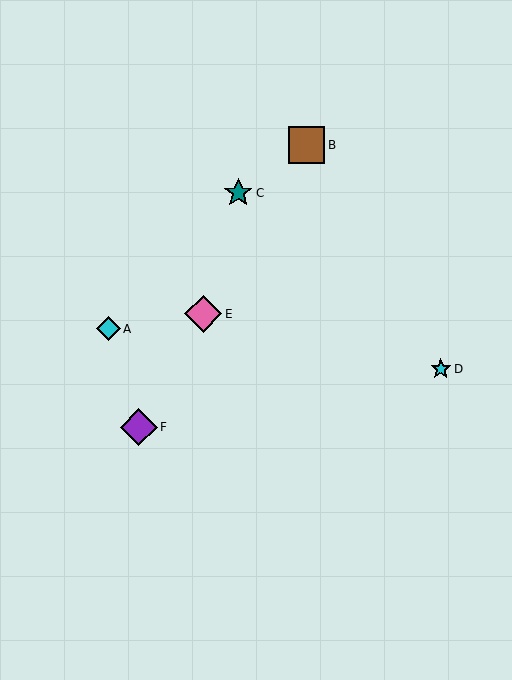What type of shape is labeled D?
Shape D is a cyan star.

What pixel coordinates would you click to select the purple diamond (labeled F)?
Click at (139, 427) to select the purple diamond F.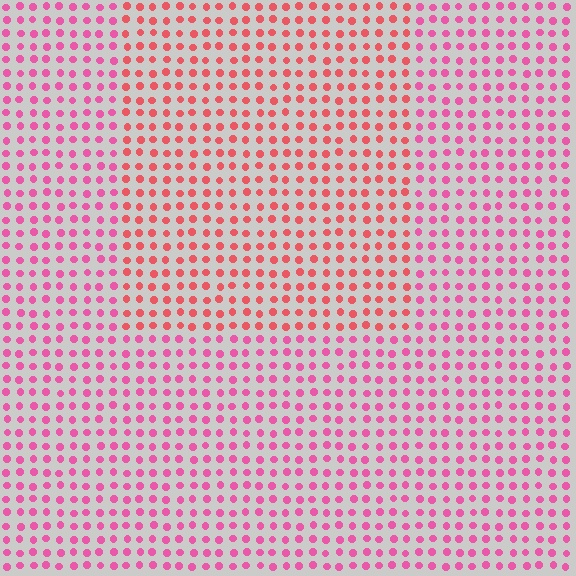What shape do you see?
I see a rectangle.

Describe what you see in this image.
The image is filled with small pink elements in a uniform arrangement. A rectangle-shaped region is visible where the elements are tinted to a slightly different hue, forming a subtle color boundary.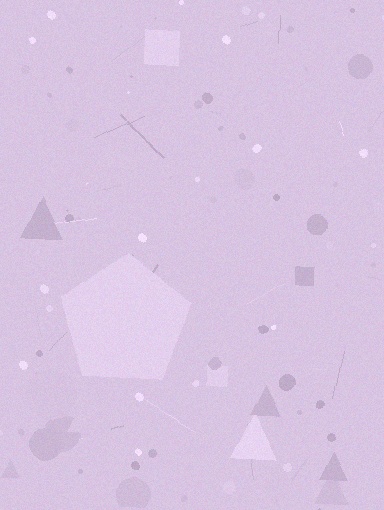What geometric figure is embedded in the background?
A pentagon is embedded in the background.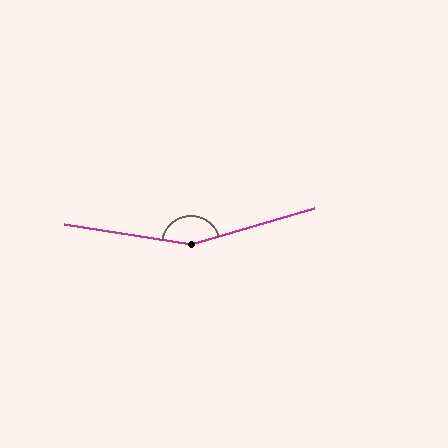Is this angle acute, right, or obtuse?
It is obtuse.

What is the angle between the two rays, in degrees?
Approximately 155 degrees.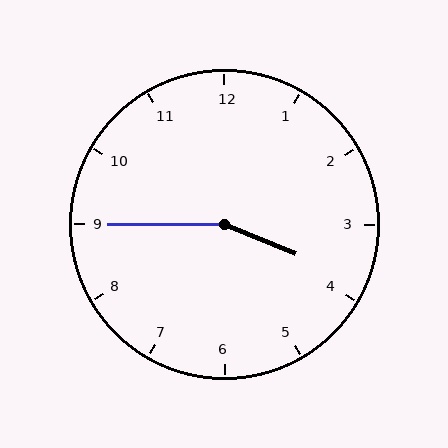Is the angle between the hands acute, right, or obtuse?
It is obtuse.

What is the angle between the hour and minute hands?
Approximately 158 degrees.